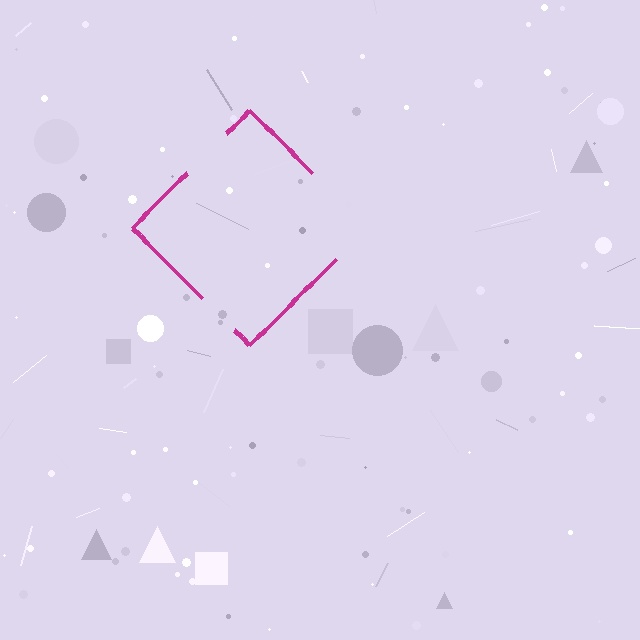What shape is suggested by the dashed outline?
The dashed outline suggests a diamond.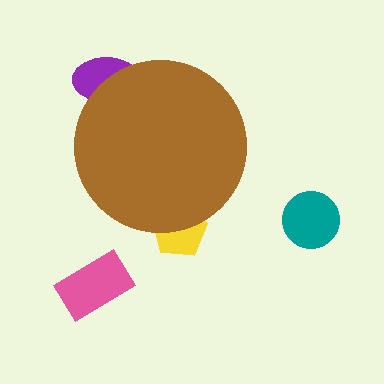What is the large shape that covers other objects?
A brown circle.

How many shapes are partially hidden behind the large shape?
2 shapes are partially hidden.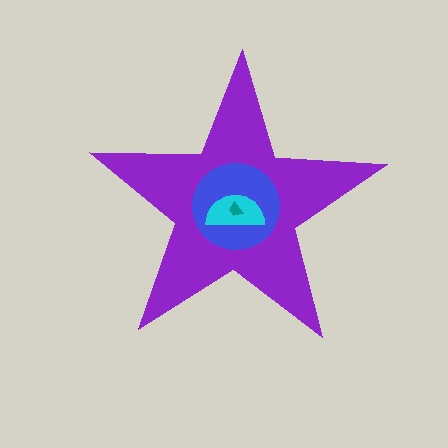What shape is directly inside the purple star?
The blue circle.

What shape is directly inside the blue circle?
The cyan semicircle.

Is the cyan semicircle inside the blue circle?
Yes.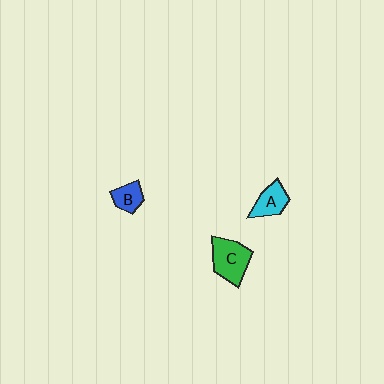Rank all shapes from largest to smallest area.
From largest to smallest: C (green), A (cyan), B (blue).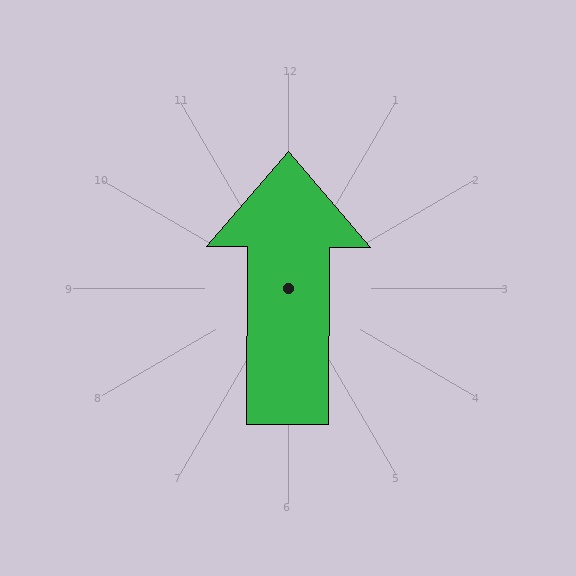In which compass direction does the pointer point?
North.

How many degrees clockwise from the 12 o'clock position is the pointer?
Approximately 0 degrees.